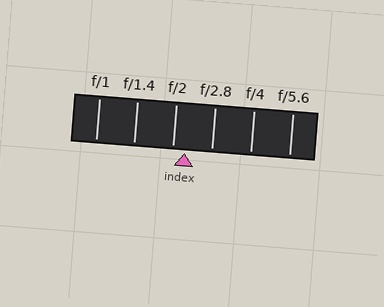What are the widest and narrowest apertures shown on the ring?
The widest aperture shown is f/1 and the narrowest is f/5.6.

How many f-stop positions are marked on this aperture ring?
There are 6 f-stop positions marked.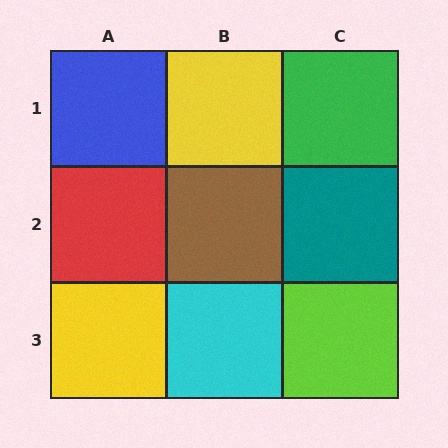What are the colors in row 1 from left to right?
Blue, yellow, green.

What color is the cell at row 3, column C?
Lime.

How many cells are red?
1 cell is red.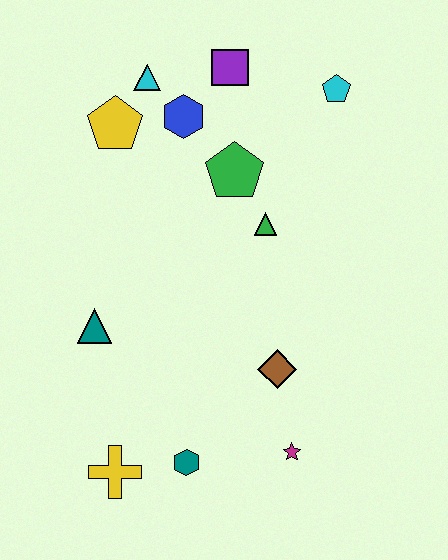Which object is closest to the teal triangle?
The yellow cross is closest to the teal triangle.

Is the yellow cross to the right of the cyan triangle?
No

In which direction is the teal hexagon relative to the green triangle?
The teal hexagon is below the green triangle.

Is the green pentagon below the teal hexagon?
No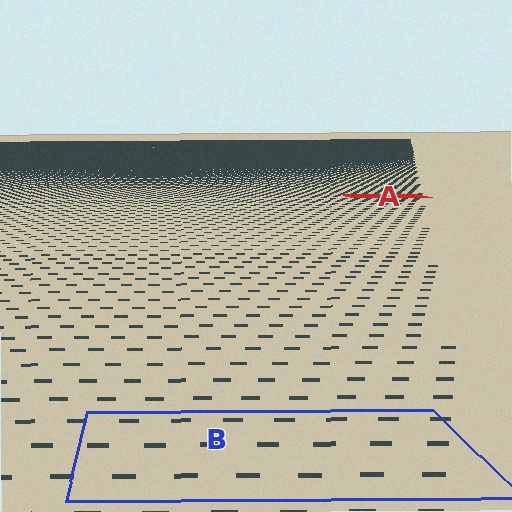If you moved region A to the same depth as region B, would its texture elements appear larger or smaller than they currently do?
They would appear larger. At a closer depth, the same texture elements are projected at a bigger on-screen size.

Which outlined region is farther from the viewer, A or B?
Region A is farther from the viewer — the texture elements inside it appear smaller and more densely packed.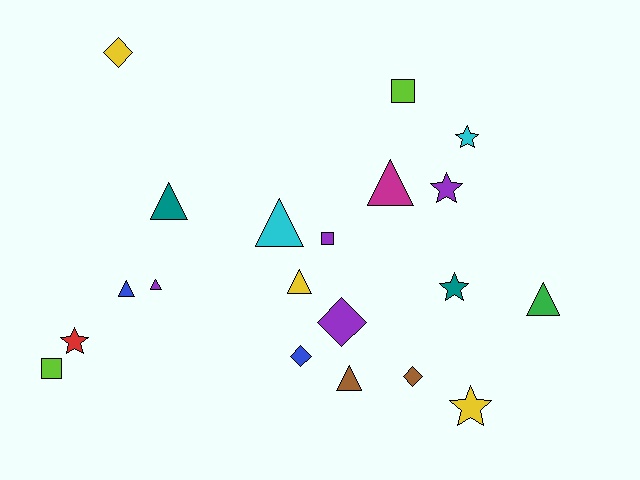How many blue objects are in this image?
There are 2 blue objects.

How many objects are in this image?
There are 20 objects.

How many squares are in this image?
There are 3 squares.